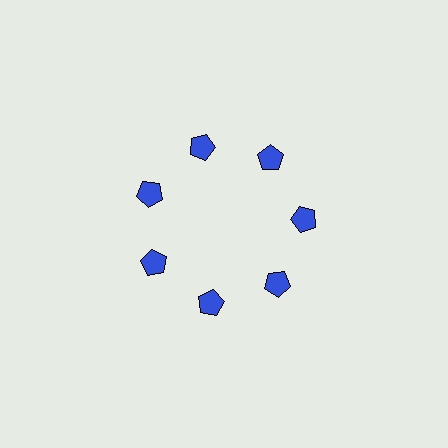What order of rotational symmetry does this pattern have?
This pattern has 7-fold rotational symmetry.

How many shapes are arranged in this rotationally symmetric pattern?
There are 7 shapes, arranged in 7 groups of 1.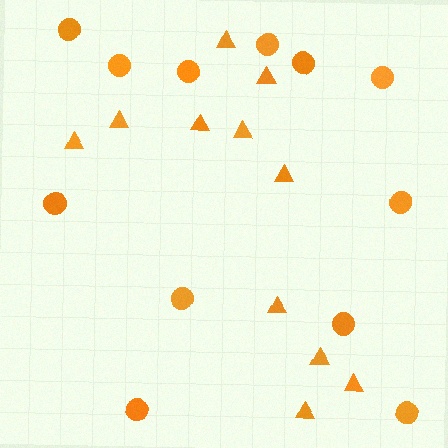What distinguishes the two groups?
There are 2 groups: one group of triangles (11) and one group of circles (12).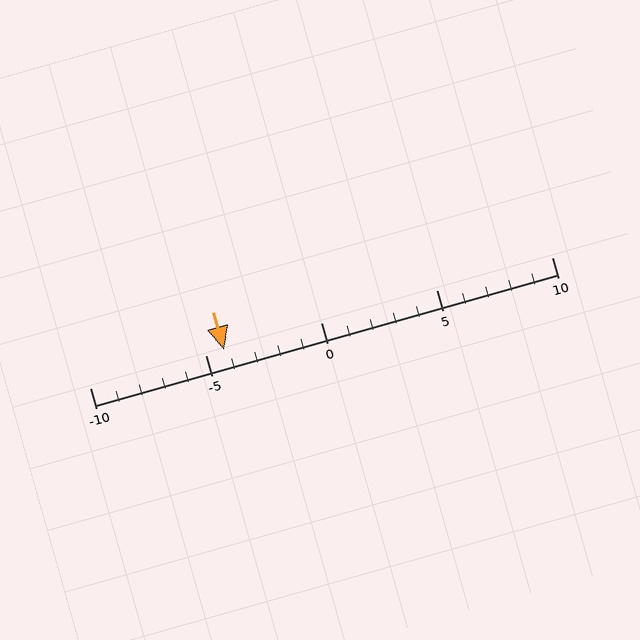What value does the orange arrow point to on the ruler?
The orange arrow points to approximately -4.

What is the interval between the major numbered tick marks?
The major tick marks are spaced 5 units apart.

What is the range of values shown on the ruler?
The ruler shows values from -10 to 10.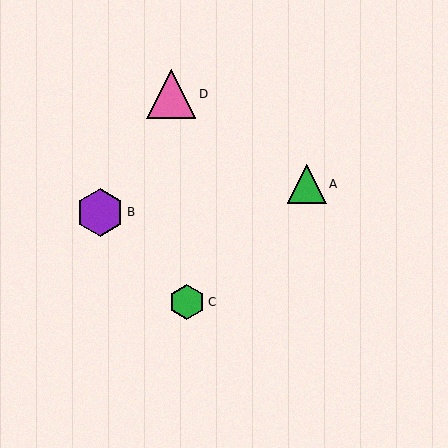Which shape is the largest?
The pink triangle (labeled D) is the largest.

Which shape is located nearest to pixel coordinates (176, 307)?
The green hexagon (labeled C) at (187, 302) is nearest to that location.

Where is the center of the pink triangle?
The center of the pink triangle is at (171, 94).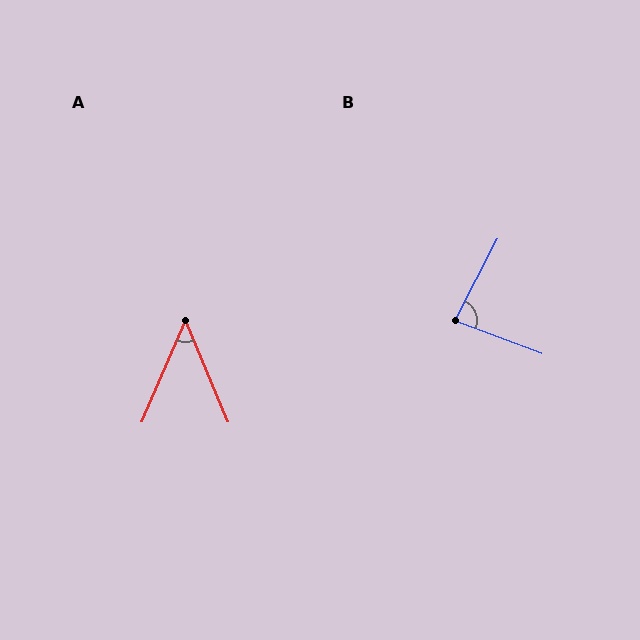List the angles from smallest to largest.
A (46°), B (83°).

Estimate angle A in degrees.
Approximately 46 degrees.